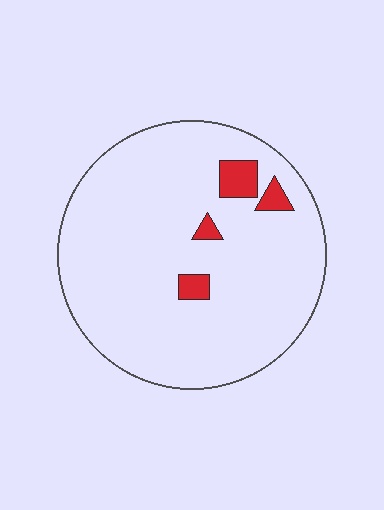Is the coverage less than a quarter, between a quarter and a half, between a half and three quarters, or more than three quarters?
Less than a quarter.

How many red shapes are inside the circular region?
4.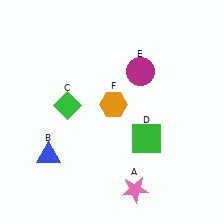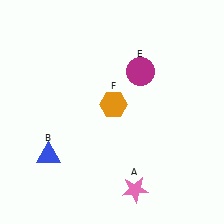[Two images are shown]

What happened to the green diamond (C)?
The green diamond (C) was removed in Image 2. It was in the top-left area of Image 1.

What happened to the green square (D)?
The green square (D) was removed in Image 2. It was in the bottom-right area of Image 1.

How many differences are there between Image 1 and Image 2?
There are 2 differences between the two images.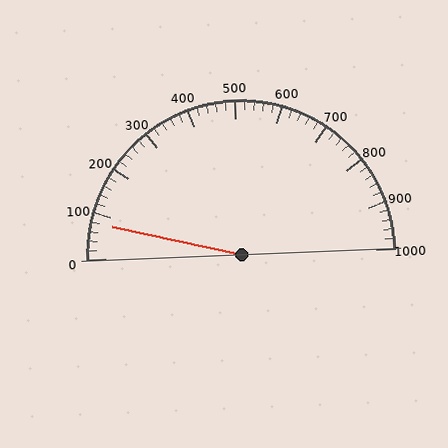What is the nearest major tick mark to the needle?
The nearest major tick mark is 100.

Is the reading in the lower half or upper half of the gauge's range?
The reading is in the lower half of the range (0 to 1000).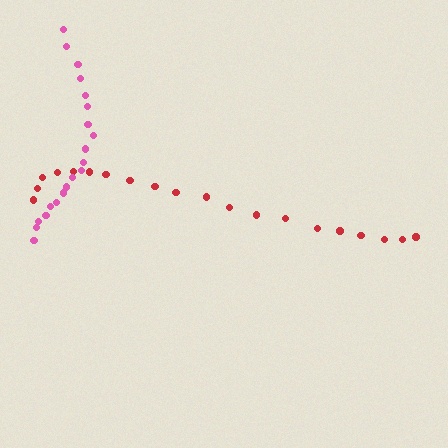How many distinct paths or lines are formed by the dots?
There are 2 distinct paths.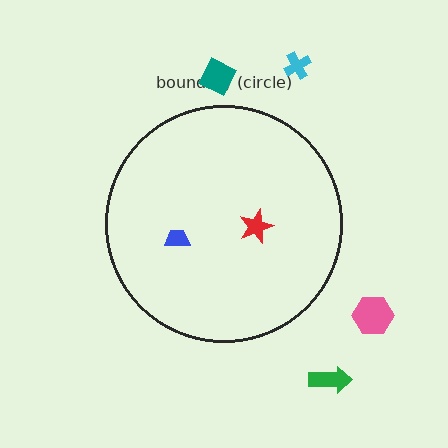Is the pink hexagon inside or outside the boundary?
Outside.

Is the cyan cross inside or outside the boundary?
Outside.